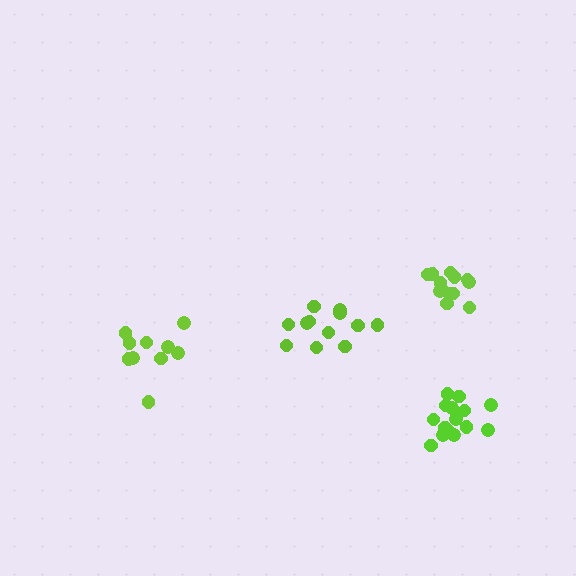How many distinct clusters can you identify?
There are 4 distinct clusters.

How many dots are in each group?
Group 1: 10 dots, Group 2: 13 dots, Group 3: 12 dots, Group 4: 15 dots (50 total).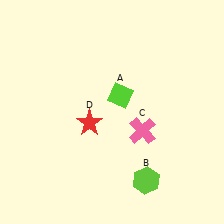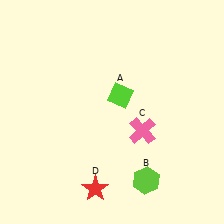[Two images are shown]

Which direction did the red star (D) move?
The red star (D) moved down.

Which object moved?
The red star (D) moved down.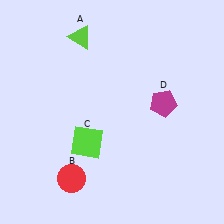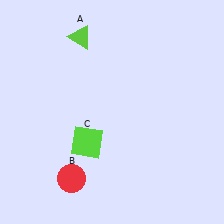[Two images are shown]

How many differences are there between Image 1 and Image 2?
There is 1 difference between the two images.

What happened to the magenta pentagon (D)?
The magenta pentagon (D) was removed in Image 2. It was in the top-right area of Image 1.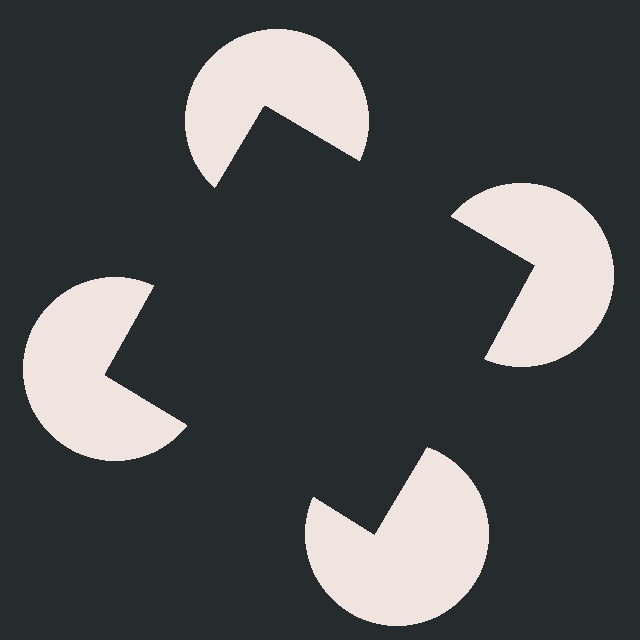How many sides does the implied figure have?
4 sides.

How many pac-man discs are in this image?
There are 4 — one at each vertex of the illusory square.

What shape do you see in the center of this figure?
An illusory square — its edges are inferred from the aligned wedge cuts in the pac-man discs, not physically drawn.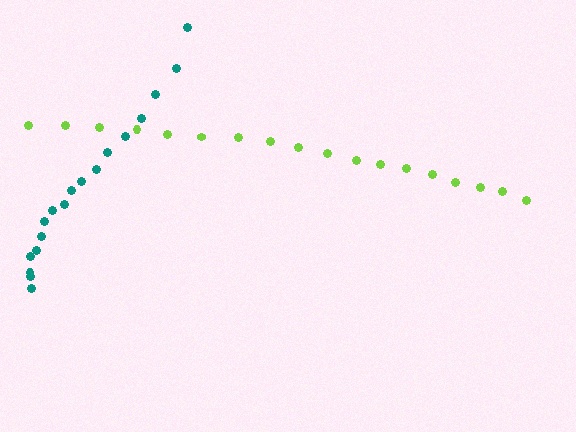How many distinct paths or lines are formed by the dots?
There are 2 distinct paths.